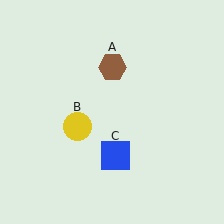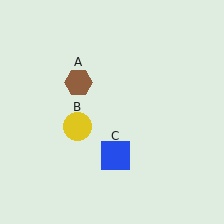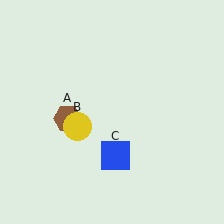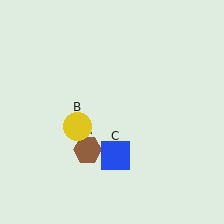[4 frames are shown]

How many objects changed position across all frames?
1 object changed position: brown hexagon (object A).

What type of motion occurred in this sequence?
The brown hexagon (object A) rotated counterclockwise around the center of the scene.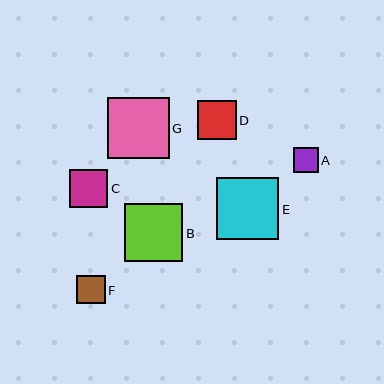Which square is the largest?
Square E is the largest with a size of approximately 62 pixels.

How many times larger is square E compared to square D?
Square E is approximately 1.6 times the size of square D.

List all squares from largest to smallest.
From largest to smallest: E, G, B, D, C, F, A.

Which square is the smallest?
Square A is the smallest with a size of approximately 25 pixels.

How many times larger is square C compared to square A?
Square C is approximately 1.6 times the size of square A.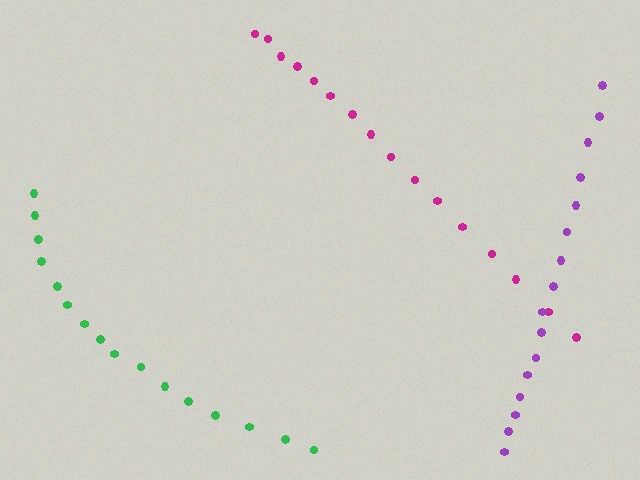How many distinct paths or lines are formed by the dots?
There are 3 distinct paths.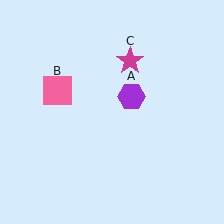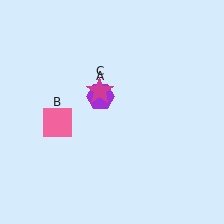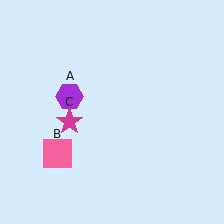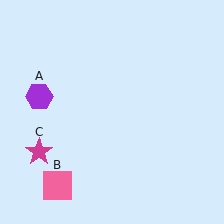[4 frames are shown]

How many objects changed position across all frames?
3 objects changed position: purple hexagon (object A), pink square (object B), magenta star (object C).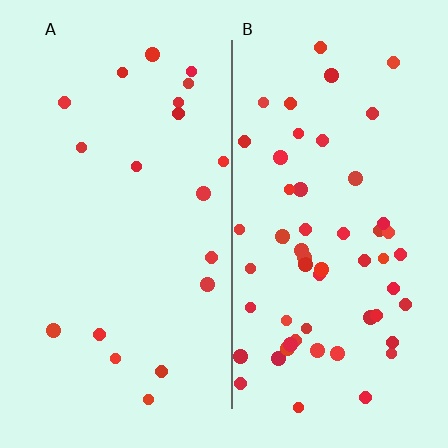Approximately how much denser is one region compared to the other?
Approximately 3.0× — region B over region A.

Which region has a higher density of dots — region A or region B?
B (the right).